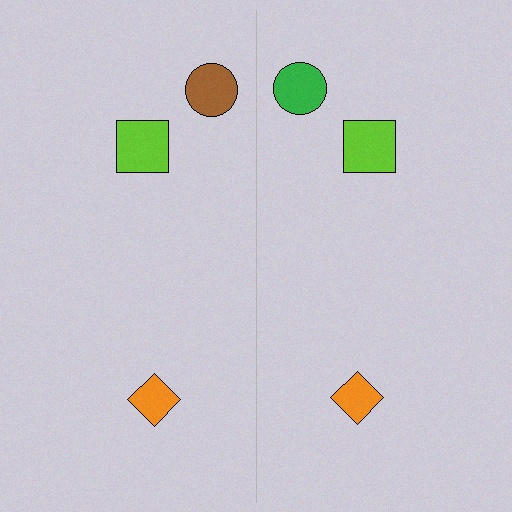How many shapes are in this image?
There are 6 shapes in this image.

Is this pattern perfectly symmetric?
No, the pattern is not perfectly symmetric. The green circle on the right side breaks the symmetry — its mirror counterpart is brown.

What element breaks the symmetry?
The green circle on the right side breaks the symmetry — its mirror counterpart is brown.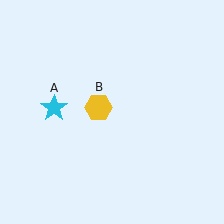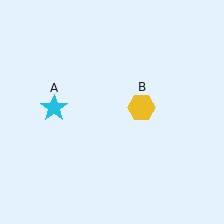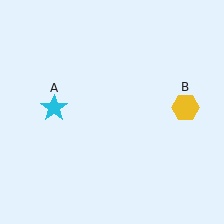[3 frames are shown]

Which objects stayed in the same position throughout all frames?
Cyan star (object A) remained stationary.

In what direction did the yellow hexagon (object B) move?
The yellow hexagon (object B) moved right.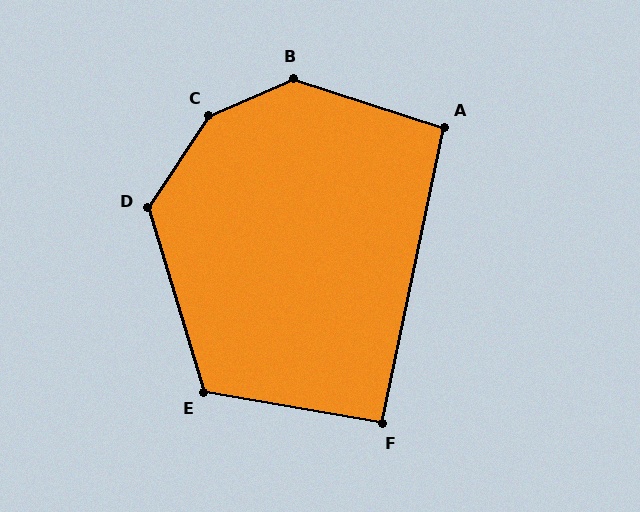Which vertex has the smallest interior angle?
F, at approximately 92 degrees.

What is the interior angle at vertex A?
Approximately 96 degrees (obtuse).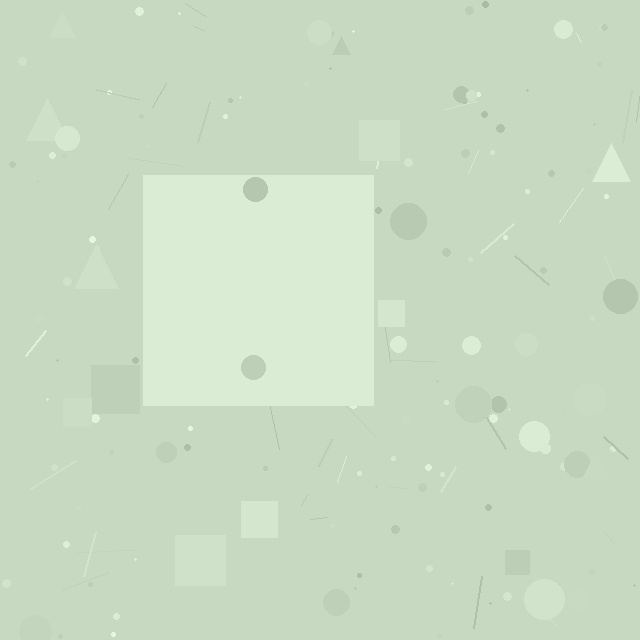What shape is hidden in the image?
A square is hidden in the image.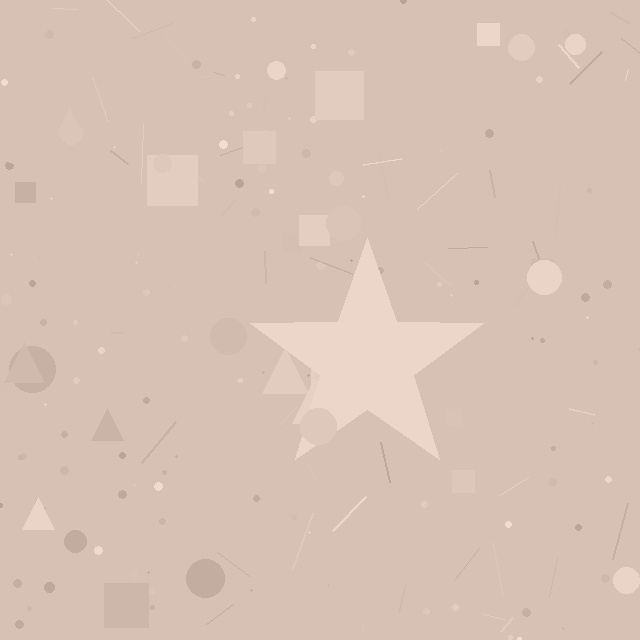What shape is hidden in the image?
A star is hidden in the image.